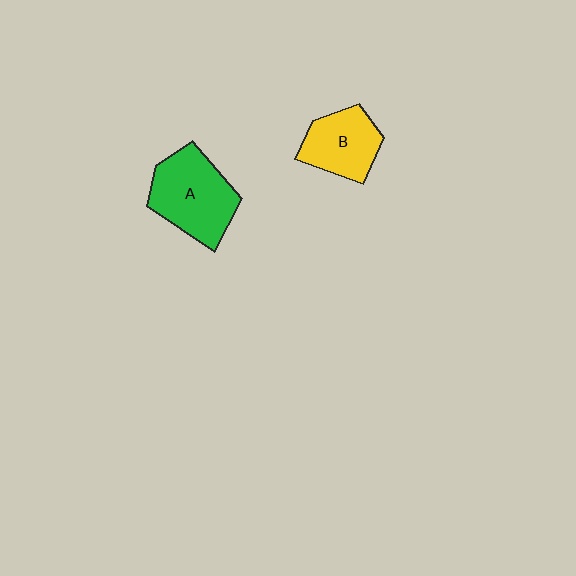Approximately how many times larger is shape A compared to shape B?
Approximately 1.4 times.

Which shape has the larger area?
Shape A (green).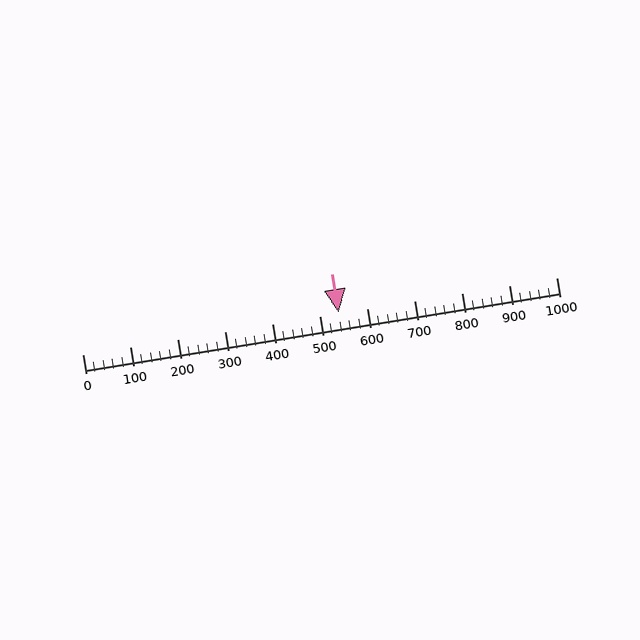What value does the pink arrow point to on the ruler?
The pink arrow points to approximately 540.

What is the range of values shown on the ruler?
The ruler shows values from 0 to 1000.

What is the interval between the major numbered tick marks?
The major tick marks are spaced 100 units apart.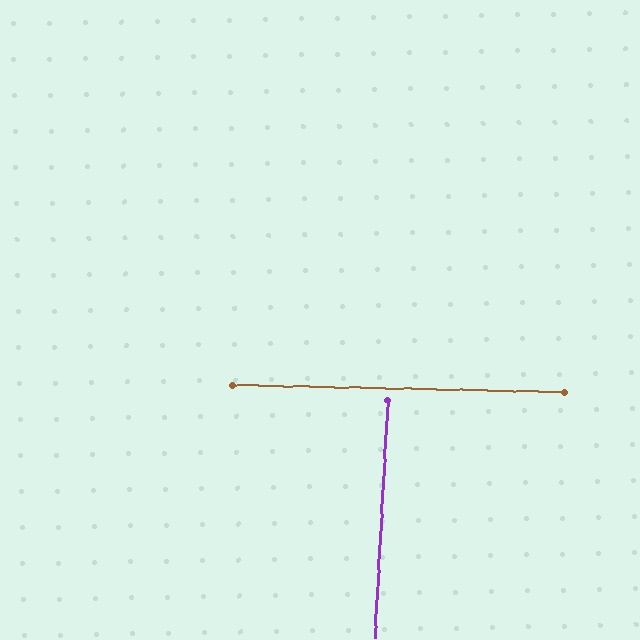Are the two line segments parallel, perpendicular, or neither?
Perpendicular — they meet at approximately 88°.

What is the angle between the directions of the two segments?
Approximately 88 degrees.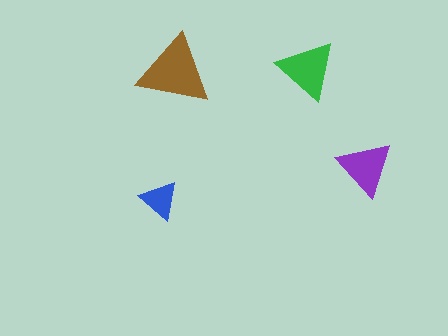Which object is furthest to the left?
The blue triangle is leftmost.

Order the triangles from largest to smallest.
the brown one, the green one, the purple one, the blue one.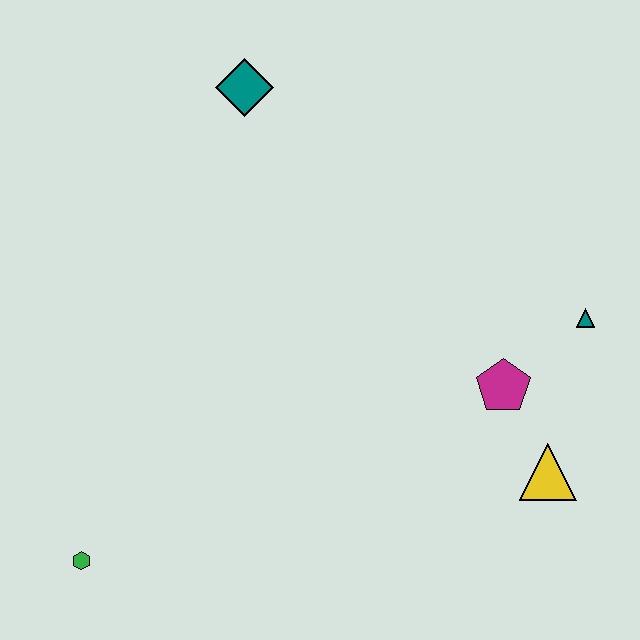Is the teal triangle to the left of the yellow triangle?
No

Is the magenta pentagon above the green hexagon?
Yes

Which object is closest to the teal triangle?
The magenta pentagon is closest to the teal triangle.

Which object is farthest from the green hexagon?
The teal triangle is farthest from the green hexagon.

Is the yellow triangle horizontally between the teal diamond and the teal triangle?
Yes